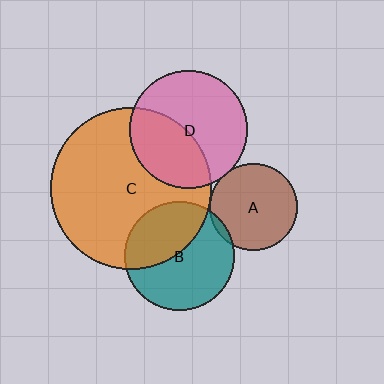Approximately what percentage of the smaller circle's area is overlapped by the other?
Approximately 5%.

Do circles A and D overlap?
Yes.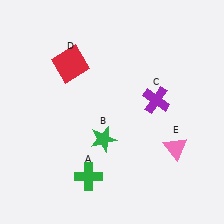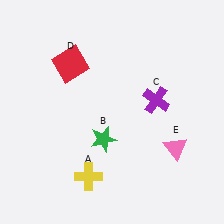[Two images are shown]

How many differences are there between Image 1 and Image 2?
There is 1 difference between the two images.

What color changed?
The cross (A) changed from green in Image 1 to yellow in Image 2.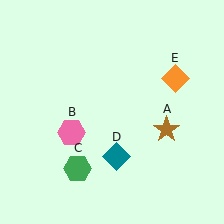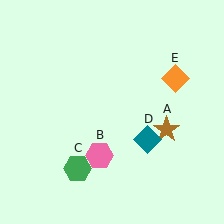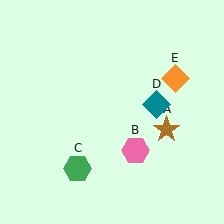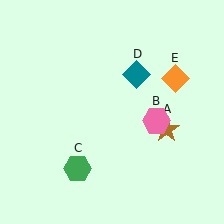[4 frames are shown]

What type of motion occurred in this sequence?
The pink hexagon (object B), teal diamond (object D) rotated counterclockwise around the center of the scene.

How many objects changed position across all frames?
2 objects changed position: pink hexagon (object B), teal diamond (object D).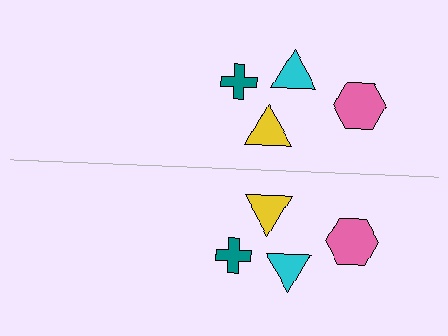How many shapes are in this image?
There are 8 shapes in this image.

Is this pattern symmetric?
Yes, this pattern has bilateral (reflection) symmetry.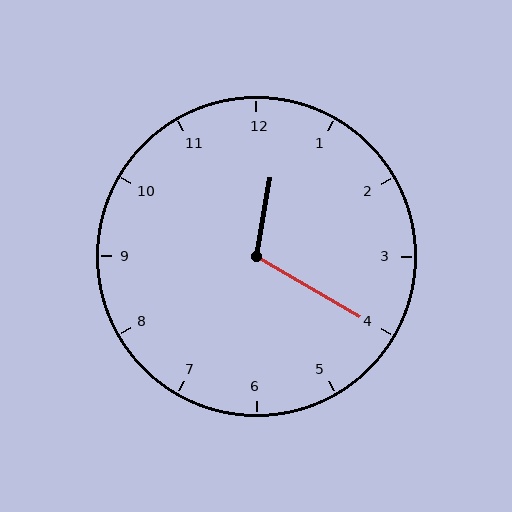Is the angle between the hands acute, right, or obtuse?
It is obtuse.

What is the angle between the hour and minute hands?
Approximately 110 degrees.